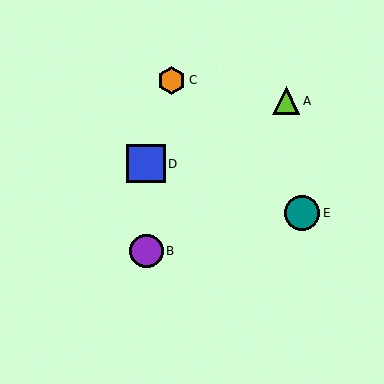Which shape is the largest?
The blue square (labeled D) is the largest.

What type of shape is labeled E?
Shape E is a teal circle.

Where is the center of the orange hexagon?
The center of the orange hexagon is at (172, 80).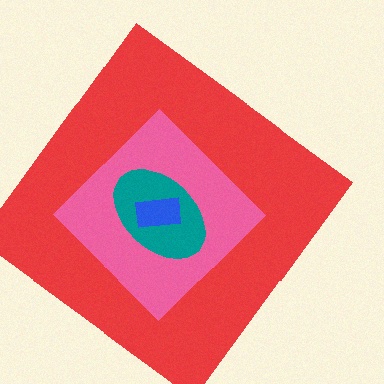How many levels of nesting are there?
4.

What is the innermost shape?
The blue rectangle.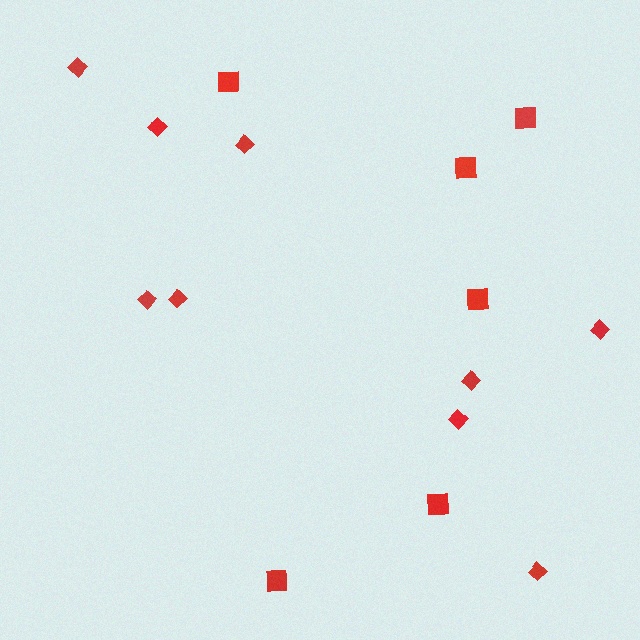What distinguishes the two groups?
There are 2 groups: one group of diamonds (9) and one group of squares (6).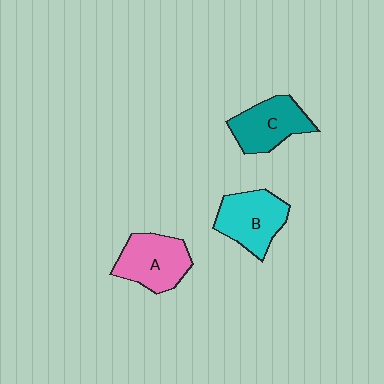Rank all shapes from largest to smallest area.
From largest to smallest: B (cyan), A (pink), C (teal).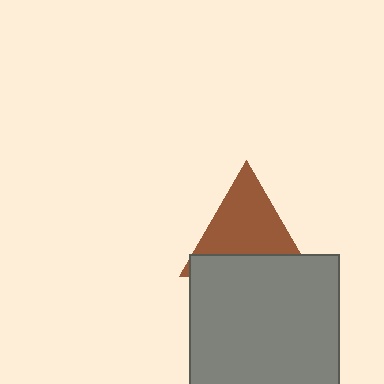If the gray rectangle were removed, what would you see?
You would see the complete brown triangle.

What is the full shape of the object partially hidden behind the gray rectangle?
The partially hidden object is a brown triangle.